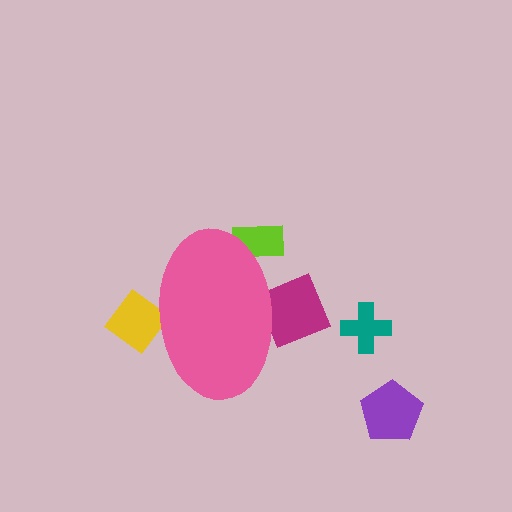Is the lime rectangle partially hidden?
Yes, the lime rectangle is partially hidden behind the pink ellipse.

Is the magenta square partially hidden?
Yes, the magenta square is partially hidden behind the pink ellipse.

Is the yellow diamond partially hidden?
Yes, the yellow diamond is partially hidden behind the pink ellipse.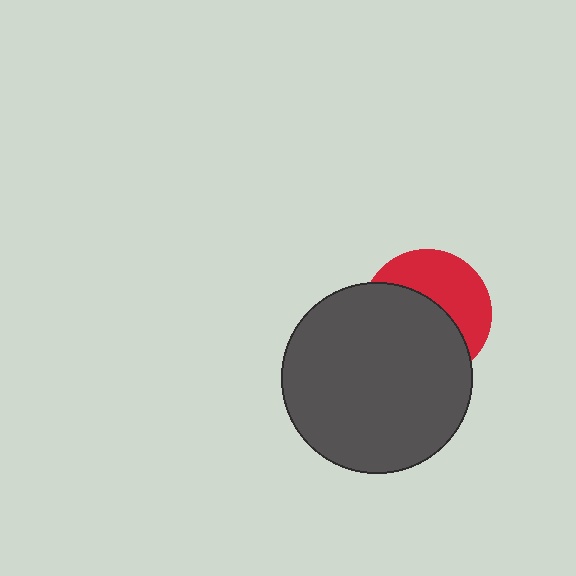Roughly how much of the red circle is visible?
A small part of it is visible (roughly 43%).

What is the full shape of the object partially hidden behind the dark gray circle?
The partially hidden object is a red circle.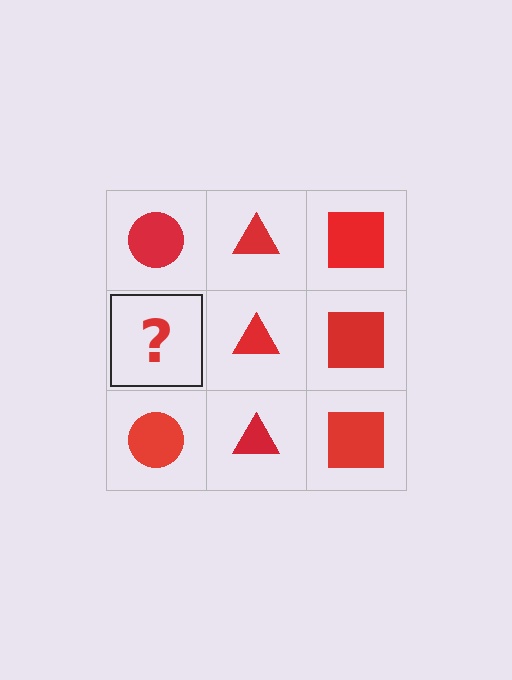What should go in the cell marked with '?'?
The missing cell should contain a red circle.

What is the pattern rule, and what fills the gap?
The rule is that each column has a consistent shape. The gap should be filled with a red circle.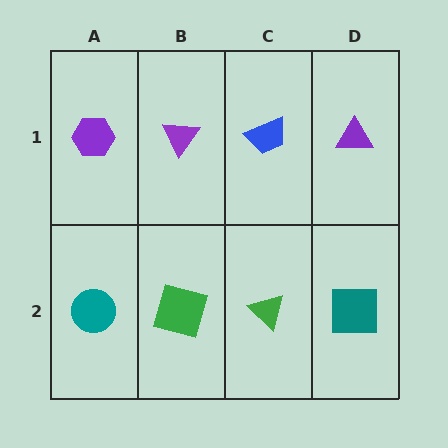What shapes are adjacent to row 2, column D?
A purple triangle (row 1, column D), a green triangle (row 2, column C).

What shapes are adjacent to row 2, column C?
A blue trapezoid (row 1, column C), a green square (row 2, column B), a teal square (row 2, column D).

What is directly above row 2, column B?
A purple triangle.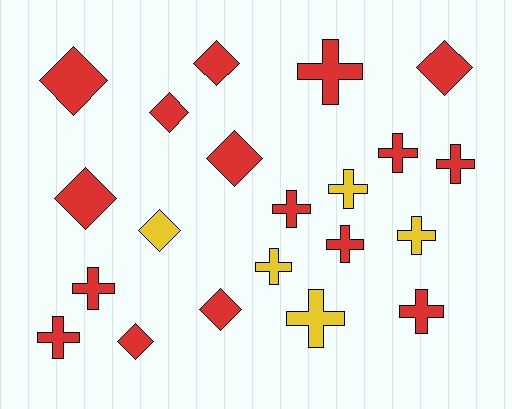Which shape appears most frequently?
Cross, with 12 objects.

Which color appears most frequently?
Red, with 16 objects.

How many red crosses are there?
There are 8 red crosses.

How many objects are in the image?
There are 21 objects.